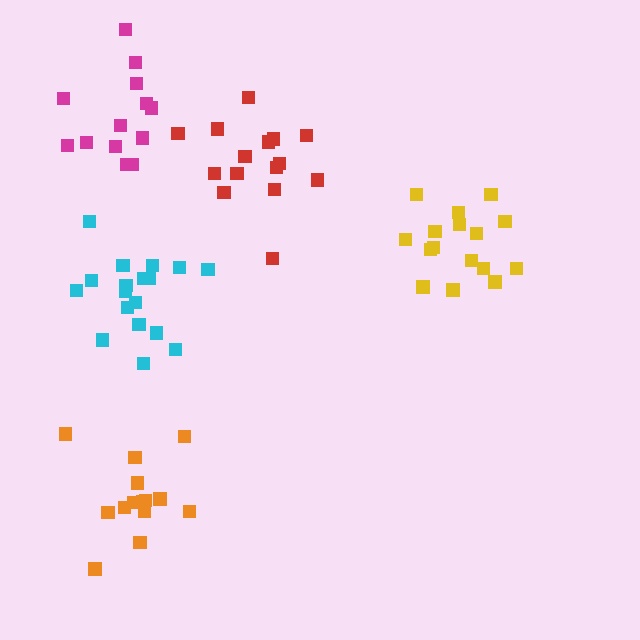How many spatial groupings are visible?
There are 5 spatial groupings.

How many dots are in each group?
Group 1: 15 dots, Group 2: 14 dots, Group 3: 16 dots, Group 4: 18 dots, Group 5: 13 dots (76 total).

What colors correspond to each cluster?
The clusters are colored: red, orange, yellow, cyan, magenta.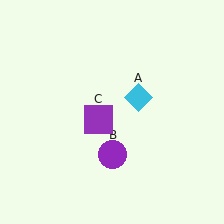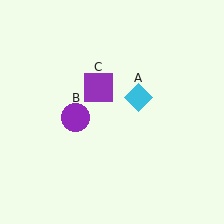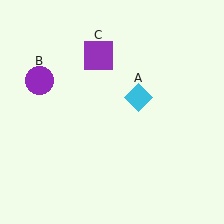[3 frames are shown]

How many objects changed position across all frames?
2 objects changed position: purple circle (object B), purple square (object C).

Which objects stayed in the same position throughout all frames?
Cyan diamond (object A) remained stationary.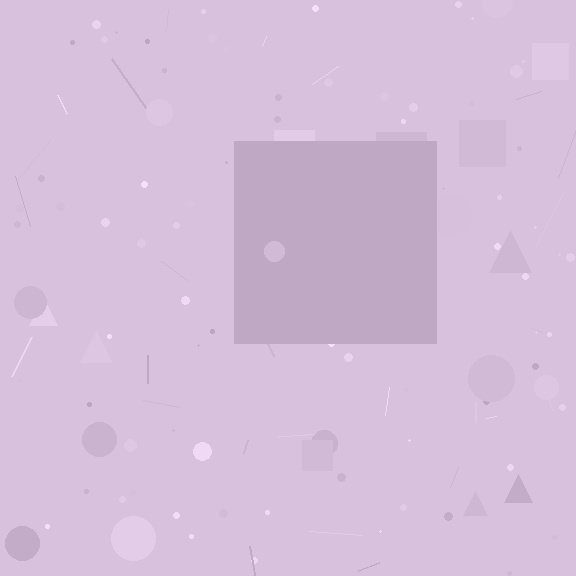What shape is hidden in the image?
A square is hidden in the image.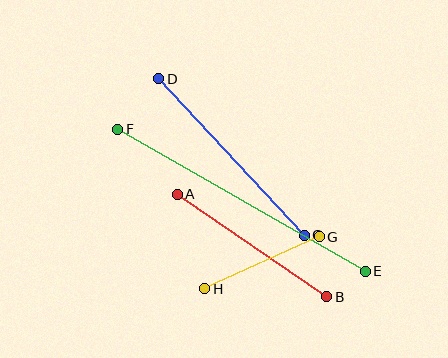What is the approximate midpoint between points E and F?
The midpoint is at approximately (242, 200) pixels.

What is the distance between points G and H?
The distance is approximately 126 pixels.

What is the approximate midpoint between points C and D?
The midpoint is at approximately (232, 157) pixels.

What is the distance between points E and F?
The distance is approximately 285 pixels.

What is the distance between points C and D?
The distance is approximately 214 pixels.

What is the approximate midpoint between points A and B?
The midpoint is at approximately (252, 246) pixels.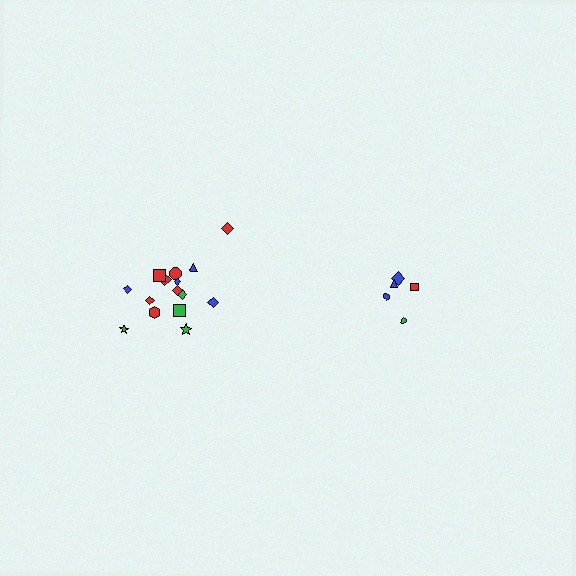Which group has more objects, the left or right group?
The left group.